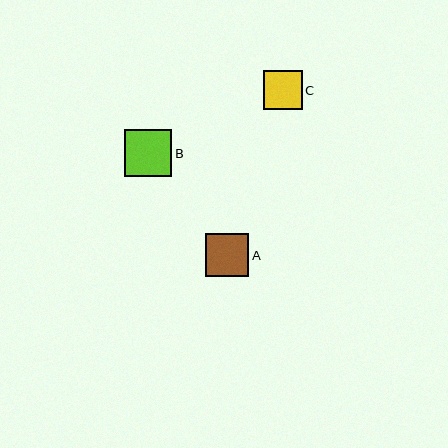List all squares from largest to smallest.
From largest to smallest: B, A, C.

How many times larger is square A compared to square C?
Square A is approximately 1.1 times the size of square C.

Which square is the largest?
Square B is the largest with a size of approximately 47 pixels.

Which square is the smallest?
Square C is the smallest with a size of approximately 39 pixels.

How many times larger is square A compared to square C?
Square A is approximately 1.1 times the size of square C.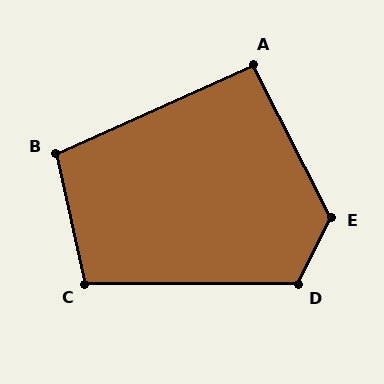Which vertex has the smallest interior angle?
A, at approximately 93 degrees.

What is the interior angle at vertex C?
Approximately 103 degrees (obtuse).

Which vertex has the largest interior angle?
E, at approximately 127 degrees.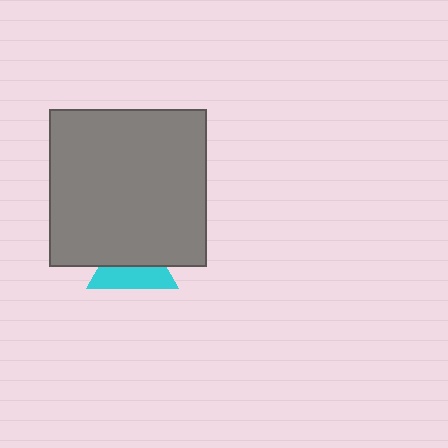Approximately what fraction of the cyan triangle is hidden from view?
Roughly 53% of the cyan triangle is hidden behind the gray square.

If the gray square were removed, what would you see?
You would see the complete cyan triangle.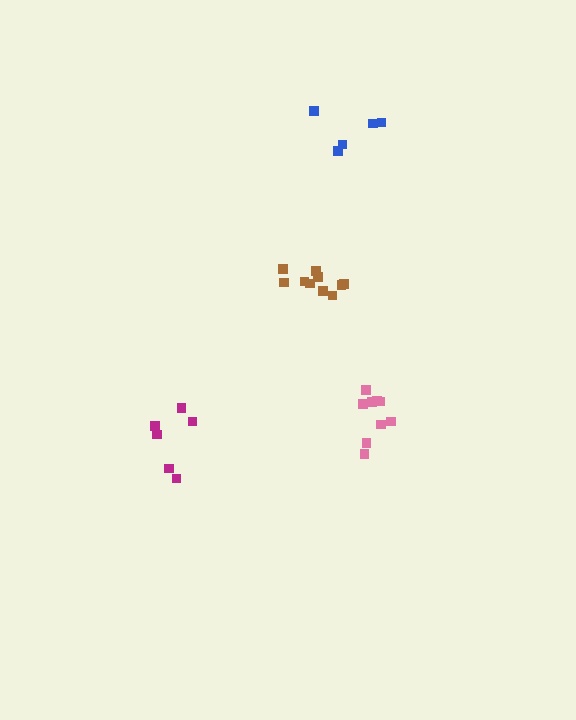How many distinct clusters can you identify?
There are 4 distinct clusters.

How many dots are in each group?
Group 1: 5 dots, Group 2: 10 dots, Group 3: 9 dots, Group 4: 6 dots (30 total).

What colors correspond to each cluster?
The clusters are colored: blue, brown, pink, magenta.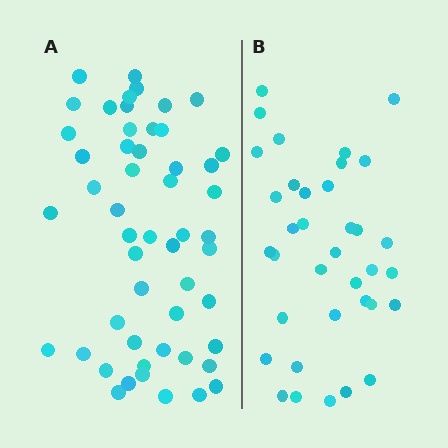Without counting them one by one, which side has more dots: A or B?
Region A (the left region) has more dots.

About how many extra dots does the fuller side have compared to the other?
Region A has approximately 15 more dots than region B.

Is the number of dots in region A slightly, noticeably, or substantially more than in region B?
Region A has noticeably more, but not dramatically so. The ratio is roughly 1.4 to 1.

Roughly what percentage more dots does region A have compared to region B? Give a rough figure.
About 45% more.